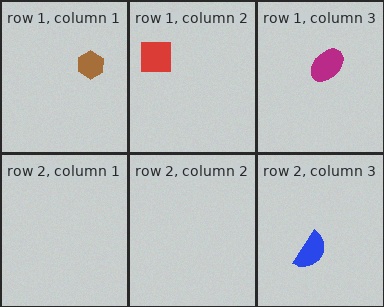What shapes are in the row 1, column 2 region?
The red square.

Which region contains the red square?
The row 1, column 2 region.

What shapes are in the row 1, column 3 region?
The magenta ellipse.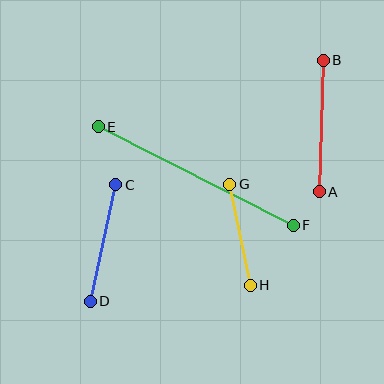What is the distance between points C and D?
The distance is approximately 119 pixels.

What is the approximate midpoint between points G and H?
The midpoint is at approximately (240, 235) pixels.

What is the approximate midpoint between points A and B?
The midpoint is at approximately (321, 126) pixels.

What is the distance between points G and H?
The distance is approximately 103 pixels.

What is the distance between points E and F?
The distance is approximately 219 pixels.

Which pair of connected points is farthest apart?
Points E and F are farthest apart.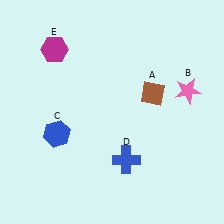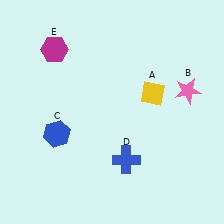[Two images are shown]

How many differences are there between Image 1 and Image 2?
There is 1 difference between the two images.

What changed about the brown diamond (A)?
In Image 1, A is brown. In Image 2, it changed to yellow.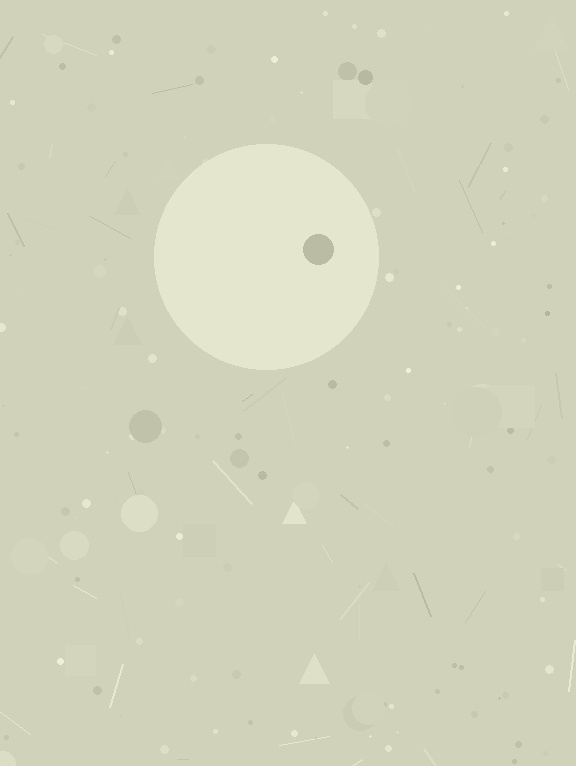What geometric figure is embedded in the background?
A circle is embedded in the background.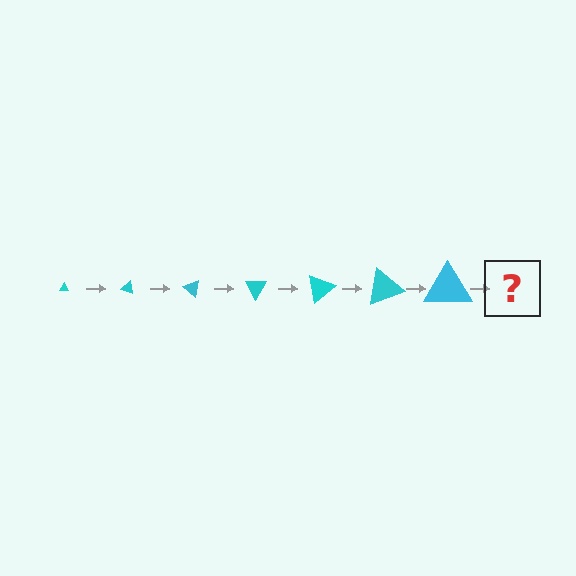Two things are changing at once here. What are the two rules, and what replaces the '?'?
The two rules are that the triangle grows larger each step and it rotates 20 degrees each step. The '?' should be a triangle, larger than the previous one and rotated 140 degrees from the start.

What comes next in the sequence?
The next element should be a triangle, larger than the previous one and rotated 140 degrees from the start.